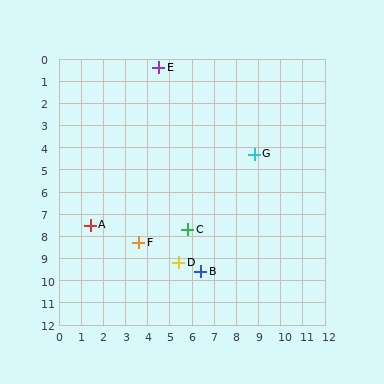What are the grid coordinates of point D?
Point D is at approximately (5.4, 9.2).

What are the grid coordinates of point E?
Point E is at approximately (4.5, 0.4).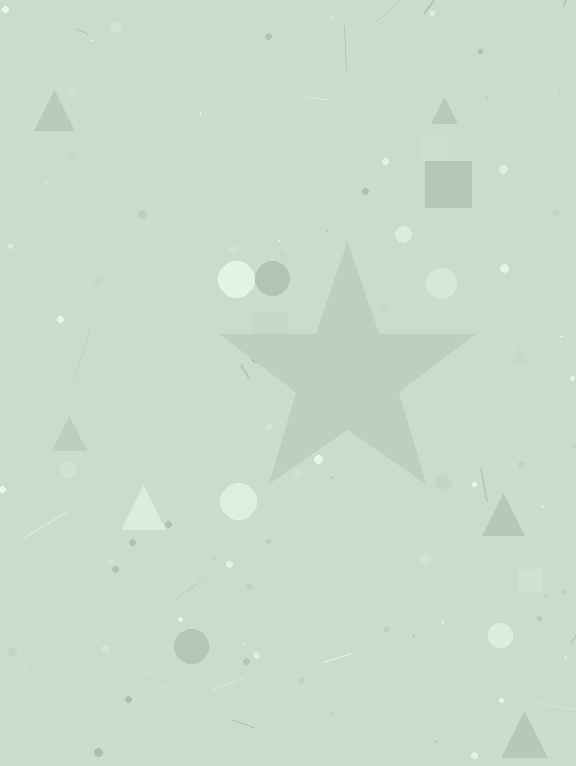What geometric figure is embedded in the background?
A star is embedded in the background.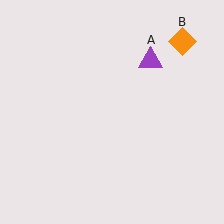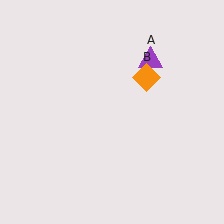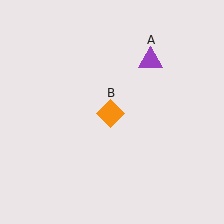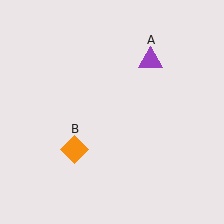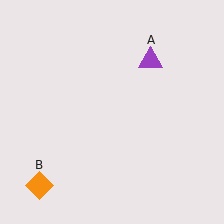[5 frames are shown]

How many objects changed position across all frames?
1 object changed position: orange diamond (object B).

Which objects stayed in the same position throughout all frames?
Purple triangle (object A) remained stationary.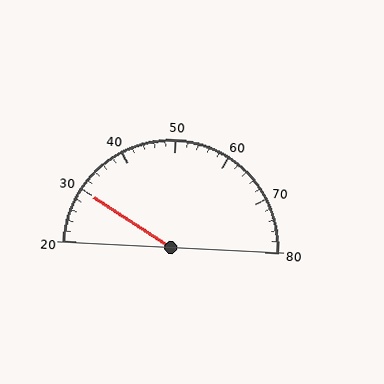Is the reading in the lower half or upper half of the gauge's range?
The reading is in the lower half of the range (20 to 80).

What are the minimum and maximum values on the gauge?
The gauge ranges from 20 to 80.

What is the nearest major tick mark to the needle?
The nearest major tick mark is 30.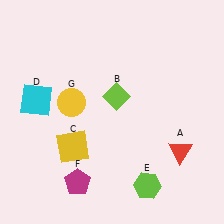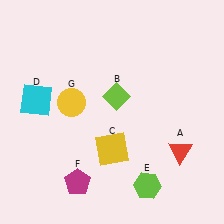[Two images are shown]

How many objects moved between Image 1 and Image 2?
1 object moved between the two images.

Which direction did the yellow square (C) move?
The yellow square (C) moved right.